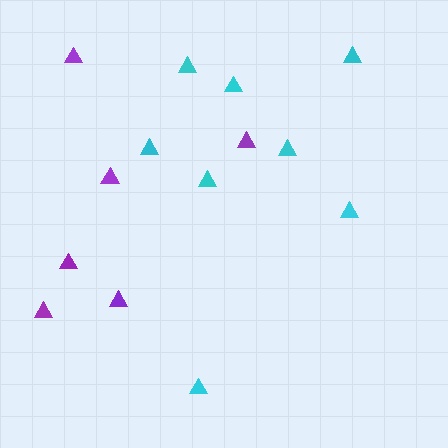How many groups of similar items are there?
There are 2 groups: one group of cyan triangles (8) and one group of purple triangles (6).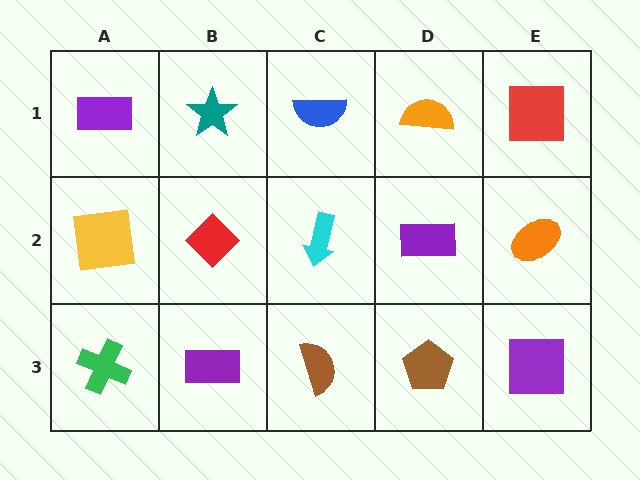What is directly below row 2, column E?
A purple square.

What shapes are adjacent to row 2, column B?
A teal star (row 1, column B), a purple rectangle (row 3, column B), a yellow square (row 2, column A), a cyan arrow (row 2, column C).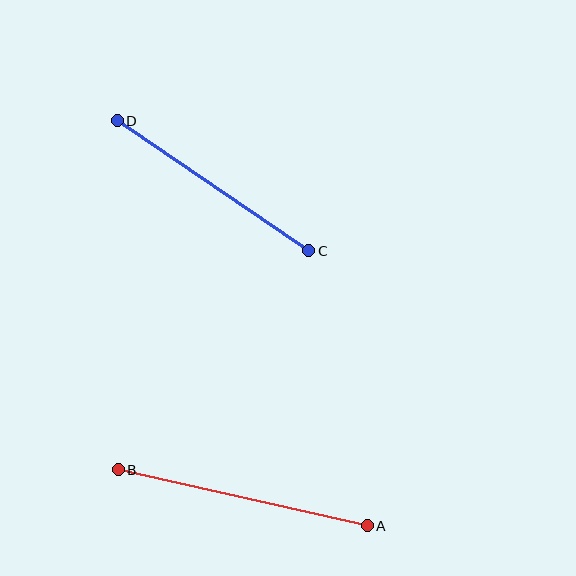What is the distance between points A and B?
The distance is approximately 255 pixels.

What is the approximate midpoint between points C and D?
The midpoint is at approximately (213, 186) pixels.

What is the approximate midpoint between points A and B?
The midpoint is at approximately (243, 498) pixels.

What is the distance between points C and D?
The distance is approximately 232 pixels.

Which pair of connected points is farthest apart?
Points A and B are farthest apart.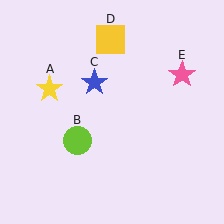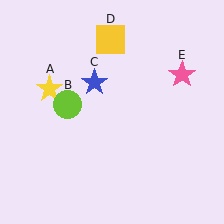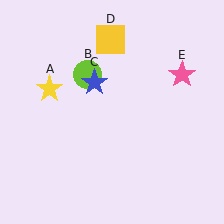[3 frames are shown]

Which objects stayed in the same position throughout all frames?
Yellow star (object A) and blue star (object C) and yellow square (object D) and pink star (object E) remained stationary.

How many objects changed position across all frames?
1 object changed position: lime circle (object B).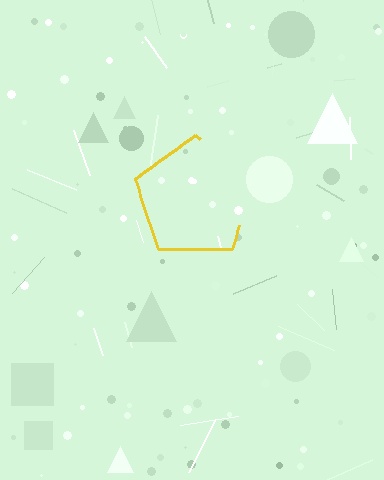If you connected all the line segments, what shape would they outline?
They would outline a pentagon.